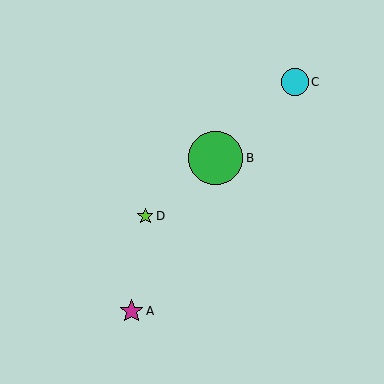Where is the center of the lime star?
The center of the lime star is at (145, 216).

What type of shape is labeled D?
Shape D is a lime star.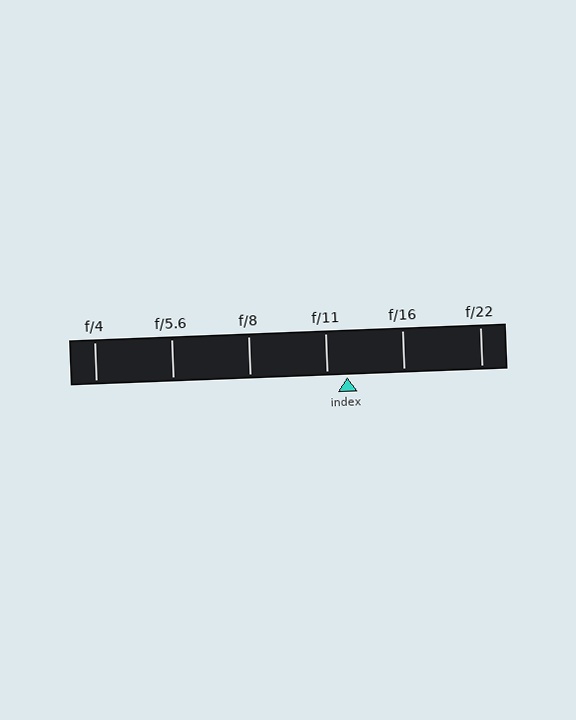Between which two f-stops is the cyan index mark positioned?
The index mark is between f/11 and f/16.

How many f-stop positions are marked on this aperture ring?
There are 6 f-stop positions marked.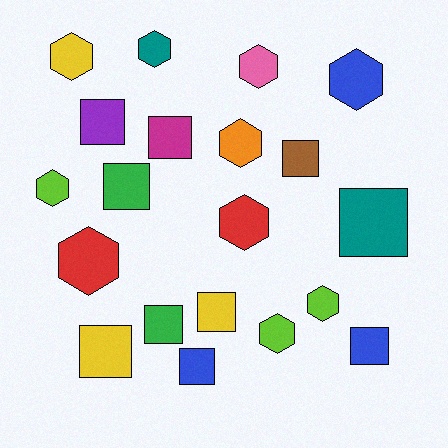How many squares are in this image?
There are 10 squares.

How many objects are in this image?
There are 20 objects.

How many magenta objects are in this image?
There is 1 magenta object.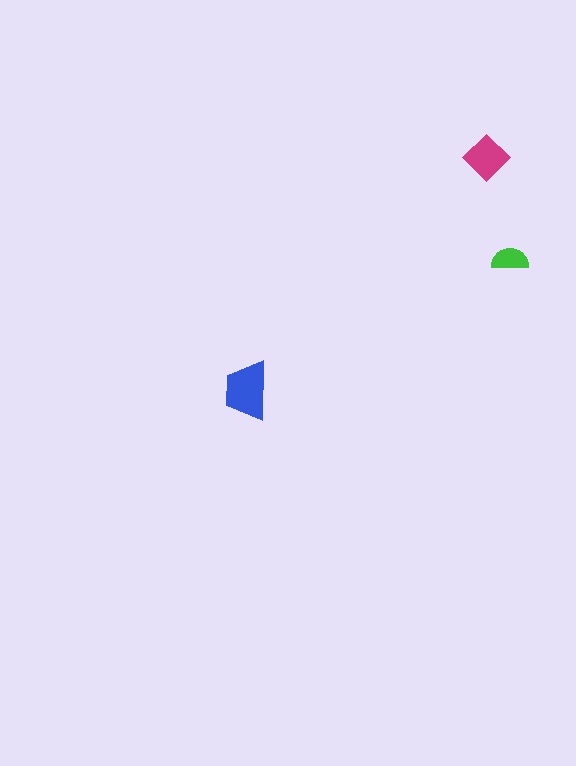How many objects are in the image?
There are 3 objects in the image.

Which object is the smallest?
The green semicircle.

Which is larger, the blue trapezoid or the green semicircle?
The blue trapezoid.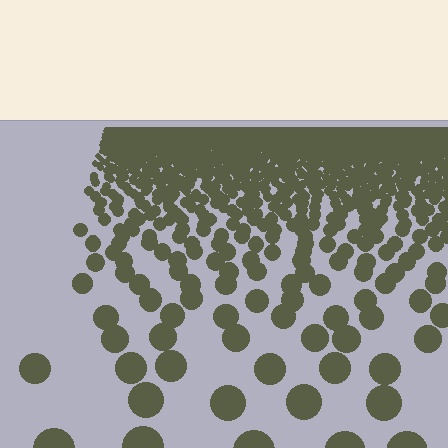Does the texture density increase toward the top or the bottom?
Density increases toward the top.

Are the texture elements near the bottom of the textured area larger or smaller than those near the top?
Larger. Near the bottom, elements are closer to the viewer and appear at a bigger on-screen size.